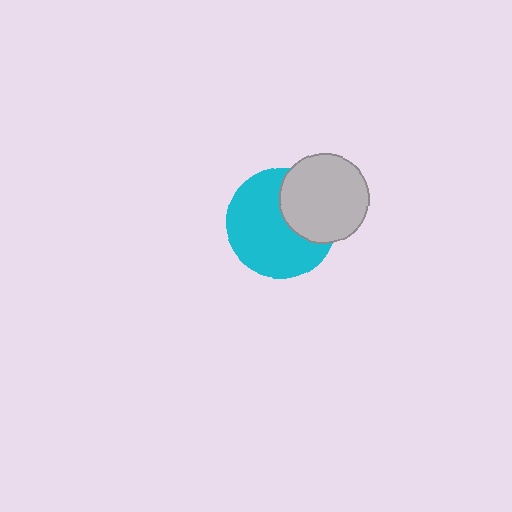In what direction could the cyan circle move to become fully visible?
The cyan circle could move left. That would shift it out from behind the light gray circle entirely.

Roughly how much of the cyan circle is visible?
Most of it is visible (roughly 67%).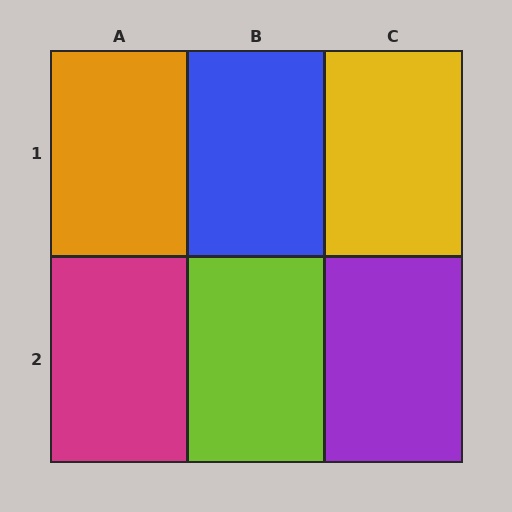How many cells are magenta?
1 cell is magenta.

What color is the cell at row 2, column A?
Magenta.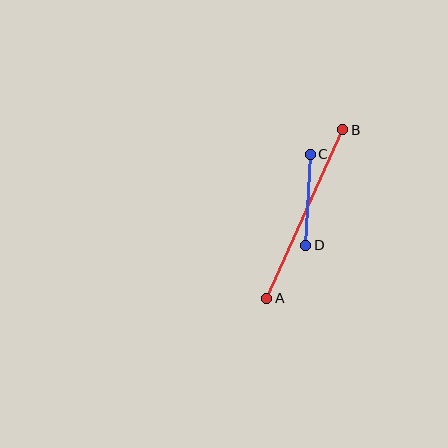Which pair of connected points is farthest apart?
Points A and B are farthest apart.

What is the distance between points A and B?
The distance is approximately 185 pixels.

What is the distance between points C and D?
The distance is approximately 91 pixels.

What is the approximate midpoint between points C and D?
The midpoint is at approximately (308, 200) pixels.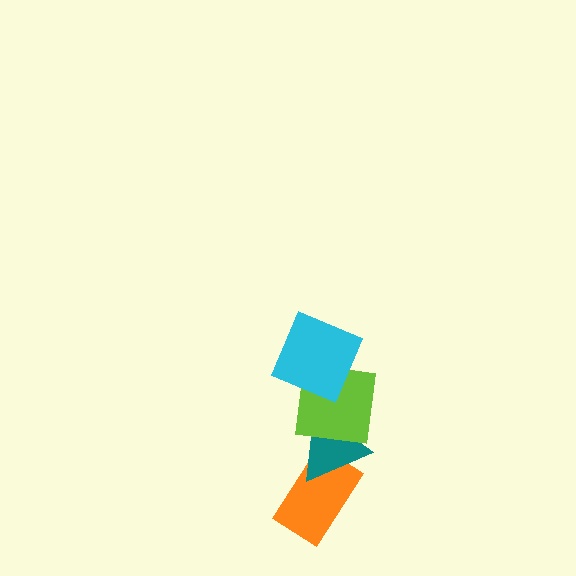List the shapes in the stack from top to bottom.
From top to bottom: the cyan square, the lime square, the teal triangle, the orange rectangle.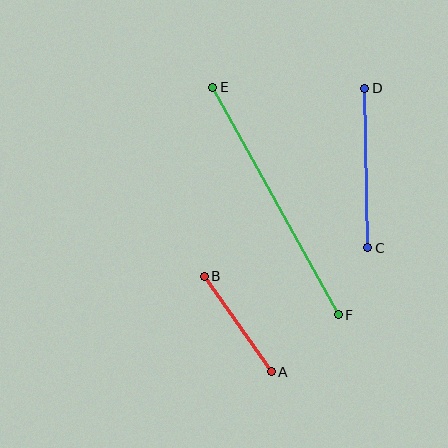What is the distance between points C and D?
The distance is approximately 160 pixels.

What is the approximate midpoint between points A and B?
The midpoint is at approximately (238, 324) pixels.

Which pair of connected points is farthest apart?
Points E and F are farthest apart.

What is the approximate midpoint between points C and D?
The midpoint is at approximately (366, 168) pixels.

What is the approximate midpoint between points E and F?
The midpoint is at approximately (276, 201) pixels.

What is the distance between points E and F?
The distance is approximately 260 pixels.